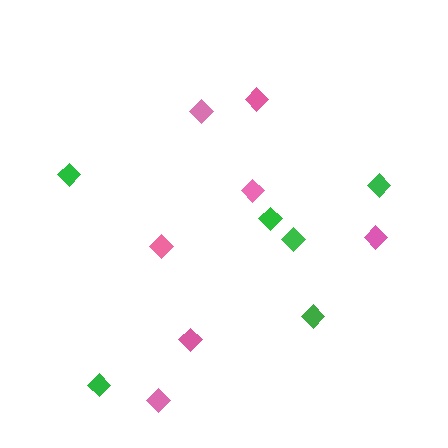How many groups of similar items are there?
There are 2 groups: one group of pink diamonds (7) and one group of green diamonds (6).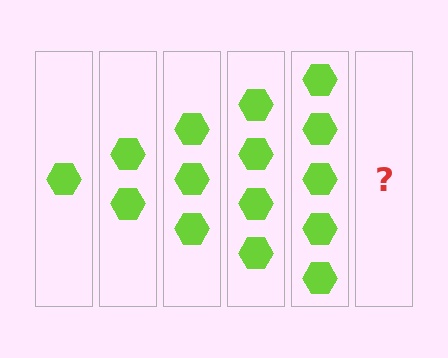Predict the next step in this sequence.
The next step is 6 hexagons.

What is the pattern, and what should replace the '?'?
The pattern is that each step adds one more hexagon. The '?' should be 6 hexagons.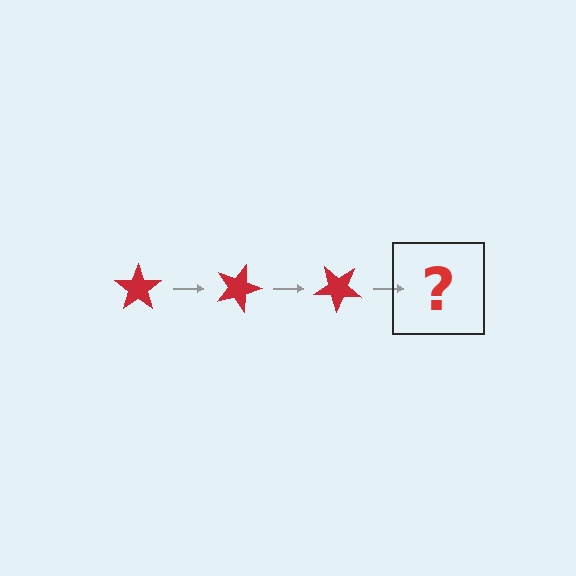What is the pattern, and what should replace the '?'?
The pattern is that the star rotates 20 degrees each step. The '?' should be a red star rotated 60 degrees.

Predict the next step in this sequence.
The next step is a red star rotated 60 degrees.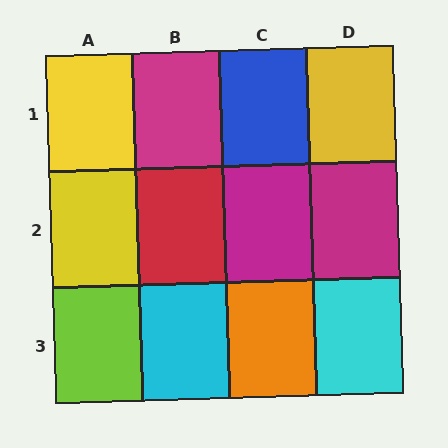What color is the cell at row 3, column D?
Cyan.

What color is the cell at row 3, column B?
Cyan.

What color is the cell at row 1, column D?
Yellow.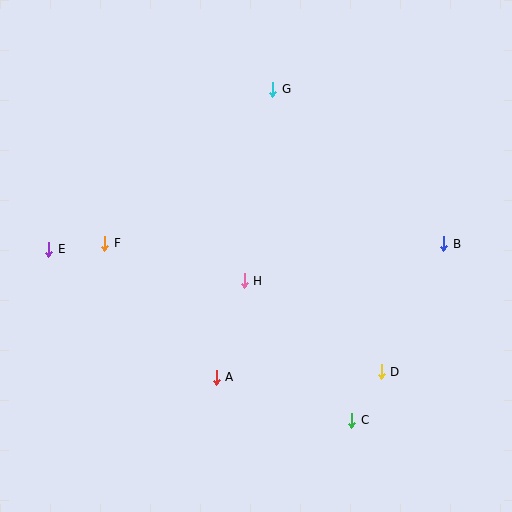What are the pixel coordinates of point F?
Point F is at (105, 243).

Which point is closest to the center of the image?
Point H at (244, 281) is closest to the center.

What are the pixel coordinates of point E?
Point E is at (49, 249).